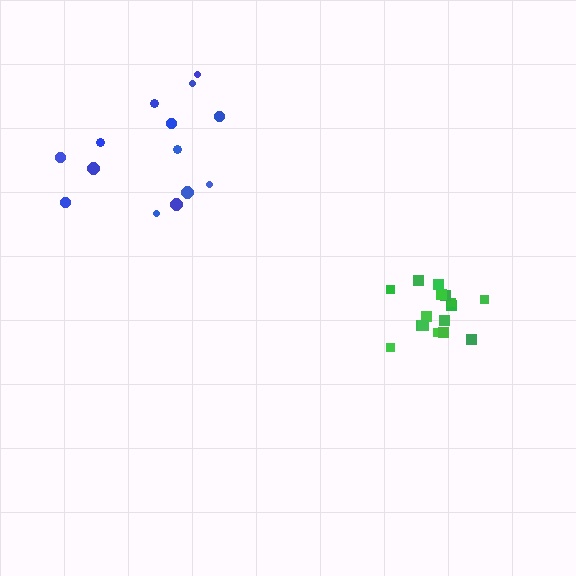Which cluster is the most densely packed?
Green.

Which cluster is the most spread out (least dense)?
Blue.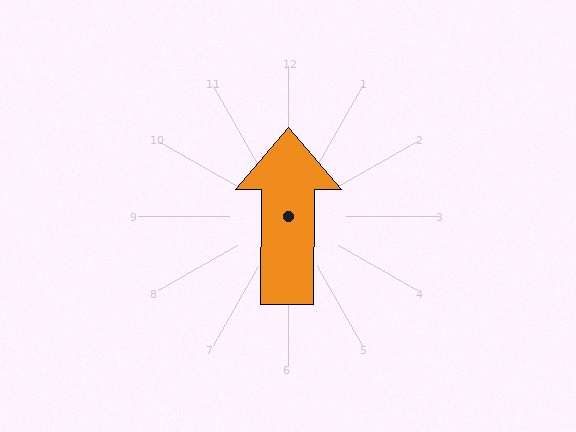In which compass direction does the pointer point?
North.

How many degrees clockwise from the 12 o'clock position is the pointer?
Approximately 0 degrees.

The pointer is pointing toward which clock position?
Roughly 12 o'clock.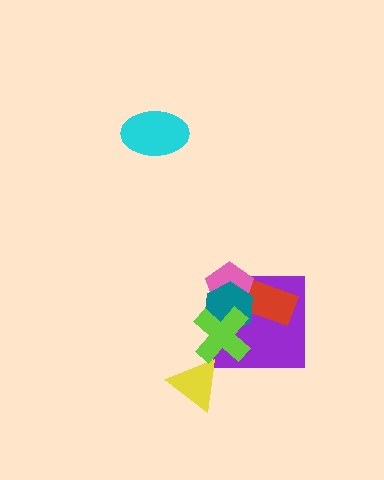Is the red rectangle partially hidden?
Yes, it is partially covered by another shape.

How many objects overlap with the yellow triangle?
0 objects overlap with the yellow triangle.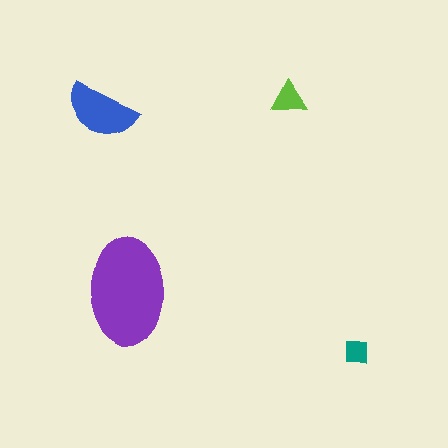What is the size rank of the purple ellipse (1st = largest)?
1st.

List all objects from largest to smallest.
The purple ellipse, the blue semicircle, the lime triangle, the teal square.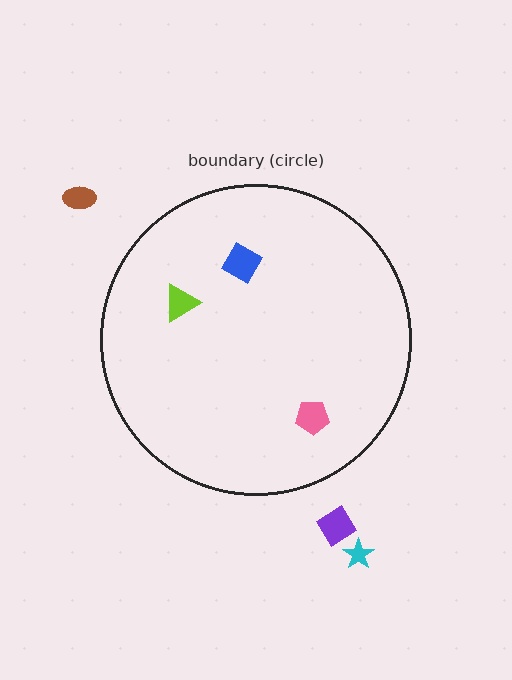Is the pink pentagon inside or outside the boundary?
Inside.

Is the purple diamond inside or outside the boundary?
Outside.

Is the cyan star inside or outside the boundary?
Outside.